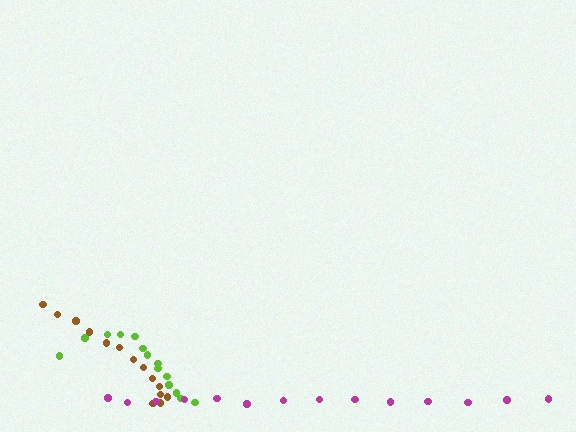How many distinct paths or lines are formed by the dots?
There are 3 distinct paths.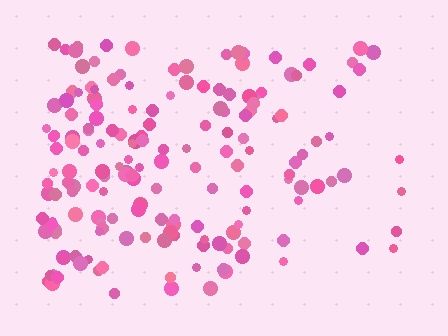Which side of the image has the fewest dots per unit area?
The right.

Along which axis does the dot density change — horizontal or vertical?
Horizontal.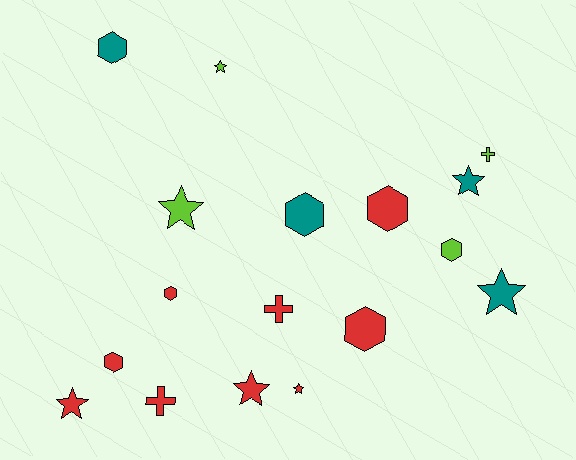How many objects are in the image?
There are 17 objects.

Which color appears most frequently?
Red, with 9 objects.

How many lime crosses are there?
There is 1 lime cross.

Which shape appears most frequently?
Hexagon, with 7 objects.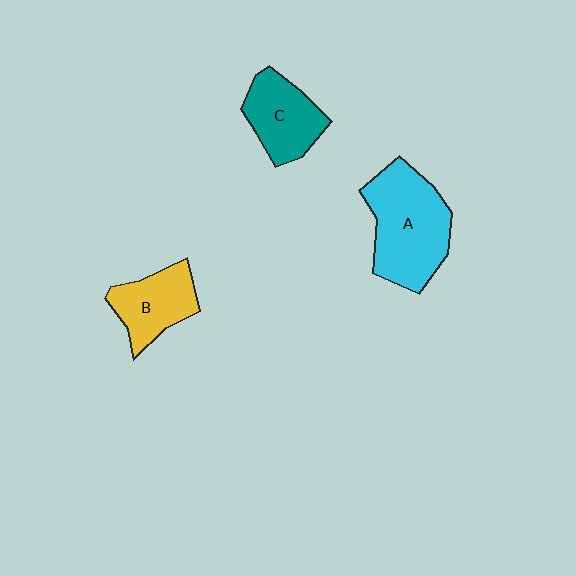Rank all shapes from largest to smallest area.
From largest to smallest: A (cyan), C (teal), B (yellow).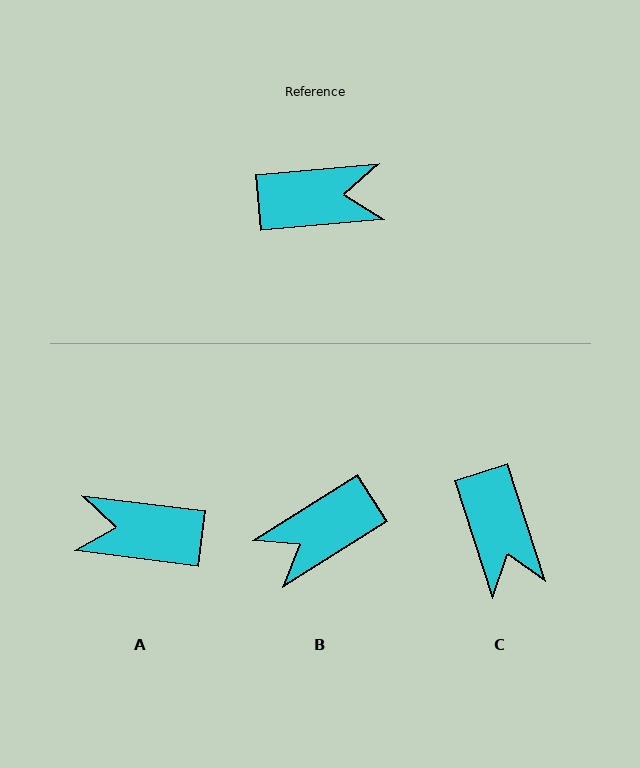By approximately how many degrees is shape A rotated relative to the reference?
Approximately 168 degrees counter-clockwise.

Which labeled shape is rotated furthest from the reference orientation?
A, about 168 degrees away.